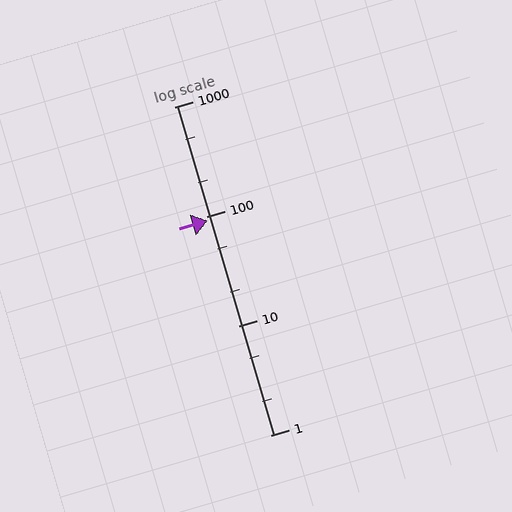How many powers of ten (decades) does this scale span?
The scale spans 3 decades, from 1 to 1000.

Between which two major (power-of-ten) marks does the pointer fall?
The pointer is between 10 and 100.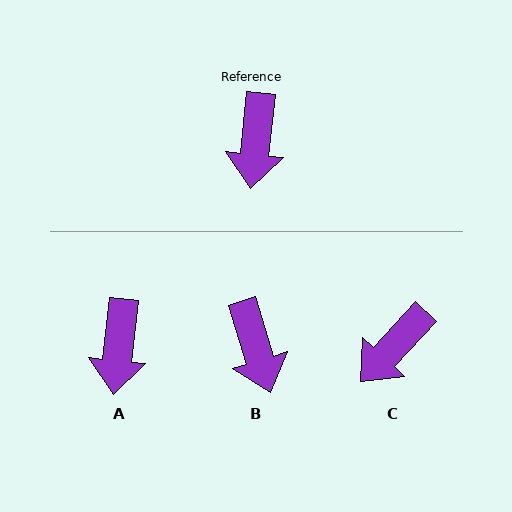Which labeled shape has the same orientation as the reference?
A.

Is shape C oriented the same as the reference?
No, it is off by about 37 degrees.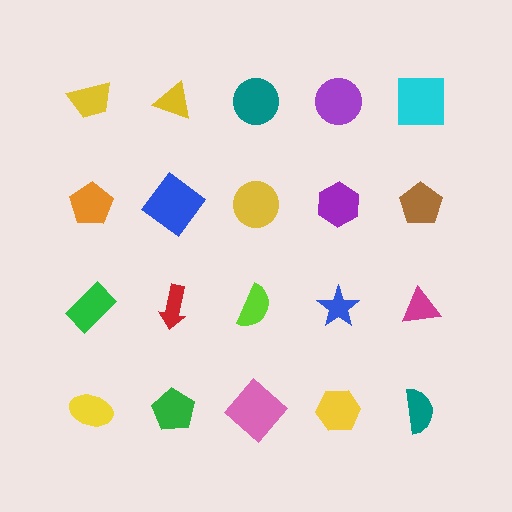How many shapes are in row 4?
5 shapes.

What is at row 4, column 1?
A yellow ellipse.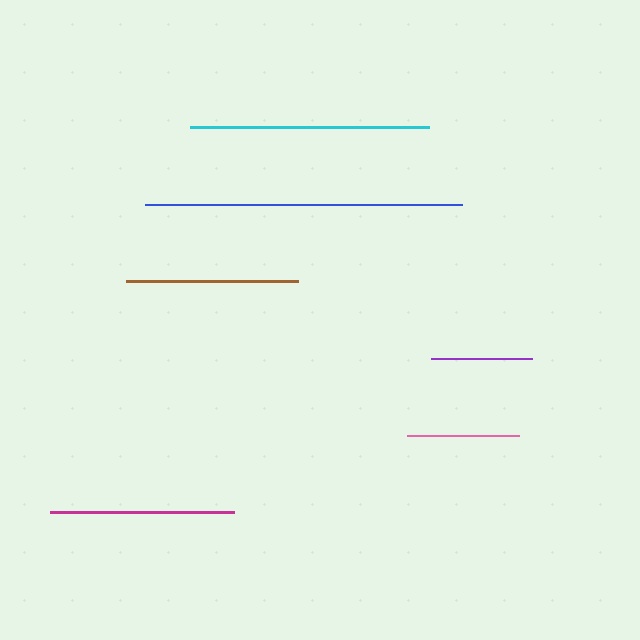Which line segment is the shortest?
The purple line is the shortest at approximately 102 pixels.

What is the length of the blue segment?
The blue segment is approximately 316 pixels long.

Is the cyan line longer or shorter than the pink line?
The cyan line is longer than the pink line.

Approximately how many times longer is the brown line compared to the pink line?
The brown line is approximately 1.5 times the length of the pink line.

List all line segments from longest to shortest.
From longest to shortest: blue, cyan, magenta, brown, pink, purple.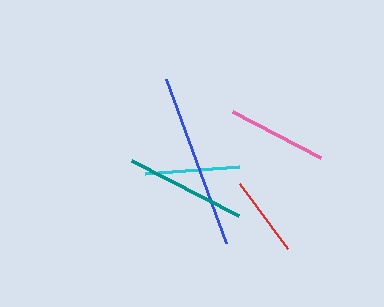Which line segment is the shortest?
The red line is the shortest at approximately 81 pixels.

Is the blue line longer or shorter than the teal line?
The blue line is longer than the teal line.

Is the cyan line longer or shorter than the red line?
The cyan line is longer than the red line.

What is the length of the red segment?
The red segment is approximately 81 pixels long.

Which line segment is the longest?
The blue line is the longest at approximately 175 pixels.